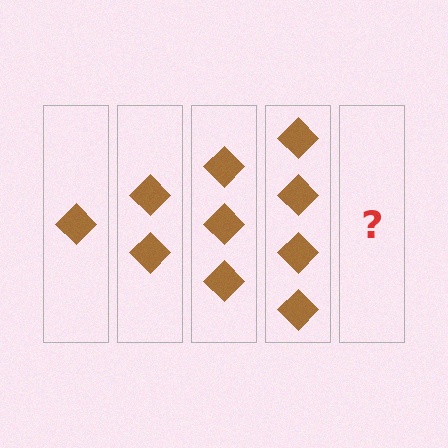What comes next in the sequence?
The next element should be 5 diamonds.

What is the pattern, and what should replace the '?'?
The pattern is that each step adds one more diamond. The '?' should be 5 diamonds.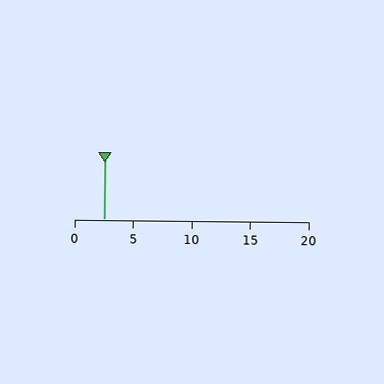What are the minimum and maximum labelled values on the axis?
The axis runs from 0 to 20.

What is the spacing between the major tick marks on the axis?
The major ticks are spaced 5 apart.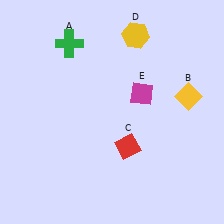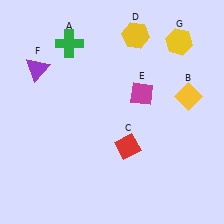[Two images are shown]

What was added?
A purple triangle (F), a yellow hexagon (G) were added in Image 2.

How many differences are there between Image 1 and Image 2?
There are 2 differences between the two images.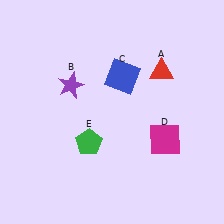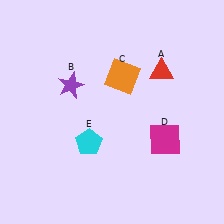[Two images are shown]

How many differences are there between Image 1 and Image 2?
There are 2 differences between the two images.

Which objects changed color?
C changed from blue to orange. E changed from green to cyan.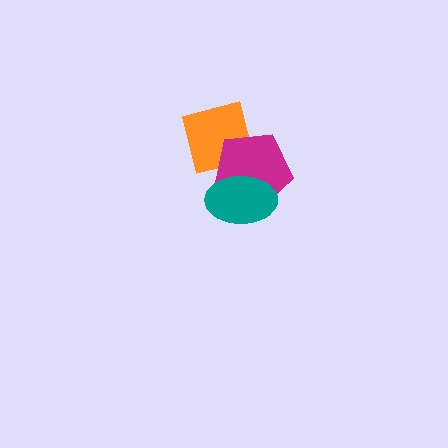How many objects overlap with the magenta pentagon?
2 objects overlap with the magenta pentagon.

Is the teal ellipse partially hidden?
No, no other shape covers it.